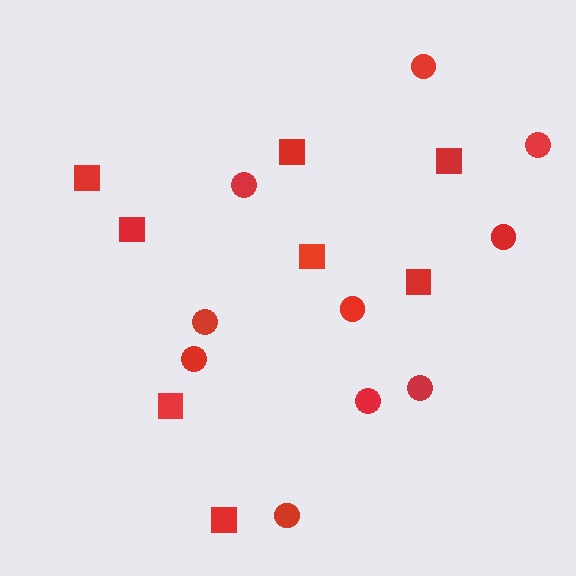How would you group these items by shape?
There are 2 groups: one group of squares (8) and one group of circles (10).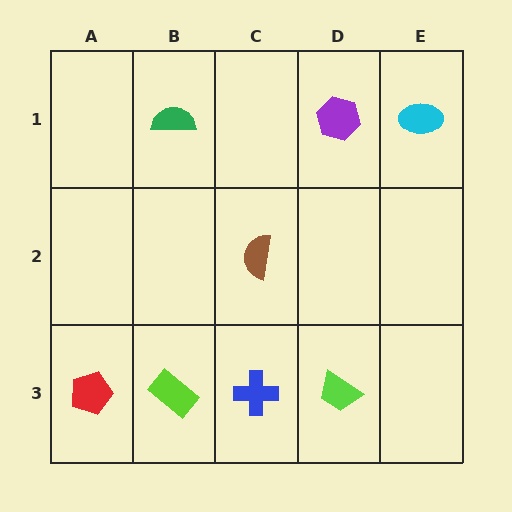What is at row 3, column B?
A lime rectangle.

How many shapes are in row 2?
1 shape.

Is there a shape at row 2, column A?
No, that cell is empty.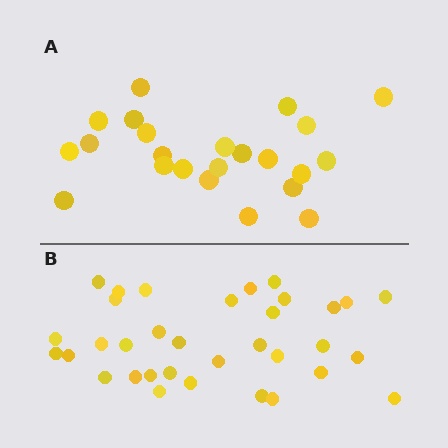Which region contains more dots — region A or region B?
Region B (the bottom region) has more dots.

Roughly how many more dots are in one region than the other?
Region B has roughly 12 or so more dots than region A.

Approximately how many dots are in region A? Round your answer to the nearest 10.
About 20 dots. (The exact count is 23, which rounds to 20.)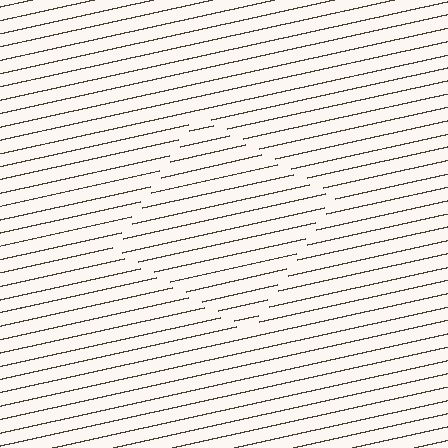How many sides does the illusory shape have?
4 sides — the line-ends trace a square.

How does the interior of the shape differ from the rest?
The interior of the shape contains the same grating, shifted by half a period — the contour is defined by the phase discontinuity where line-ends from the inner and outer gratings abut.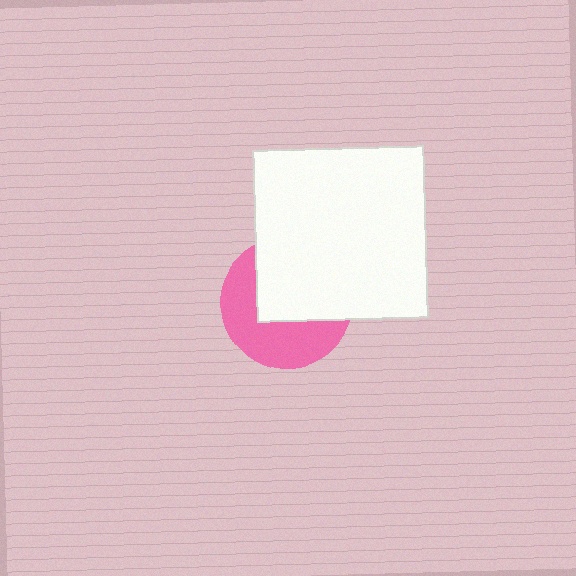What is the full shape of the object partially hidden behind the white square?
The partially hidden object is a pink circle.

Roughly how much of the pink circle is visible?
About half of it is visible (roughly 48%).